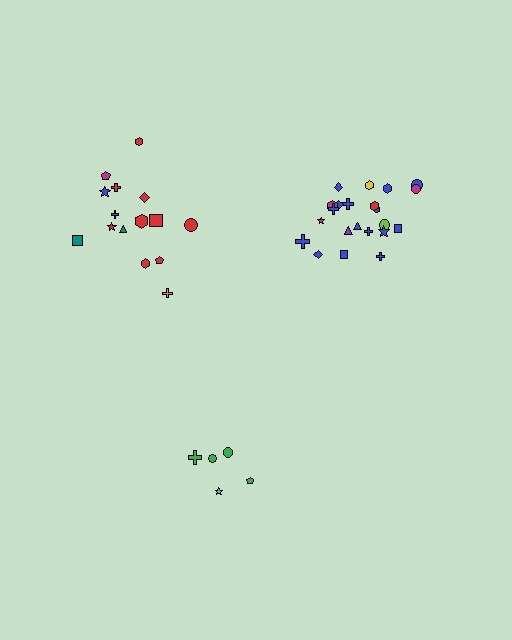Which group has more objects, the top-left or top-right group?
The top-right group.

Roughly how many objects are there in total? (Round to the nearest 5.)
Roughly 40 objects in total.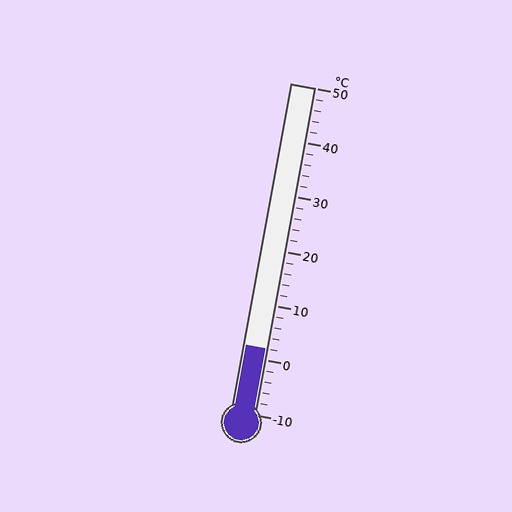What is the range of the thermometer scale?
The thermometer scale ranges from -10°C to 50°C.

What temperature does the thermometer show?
The thermometer shows approximately 2°C.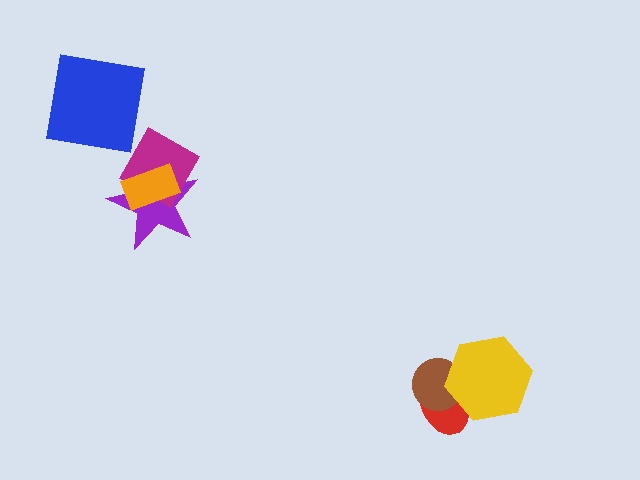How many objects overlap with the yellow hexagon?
2 objects overlap with the yellow hexagon.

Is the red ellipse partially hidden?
Yes, it is partially covered by another shape.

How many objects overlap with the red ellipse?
2 objects overlap with the red ellipse.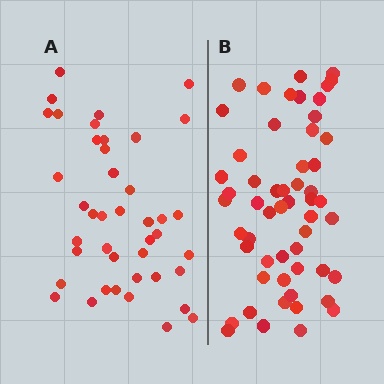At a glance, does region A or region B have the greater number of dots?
Region B (the right region) has more dots.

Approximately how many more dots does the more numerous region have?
Region B has approximately 15 more dots than region A.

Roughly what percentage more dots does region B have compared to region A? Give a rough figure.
About 30% more.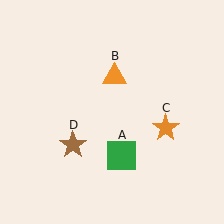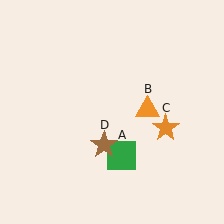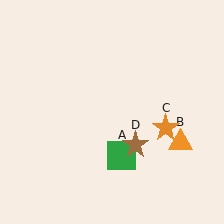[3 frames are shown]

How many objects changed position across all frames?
2 objects changed position: orange triangle (object B), brown star (object D).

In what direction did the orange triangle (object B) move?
The orange triangle (object B) moved down and to the right.